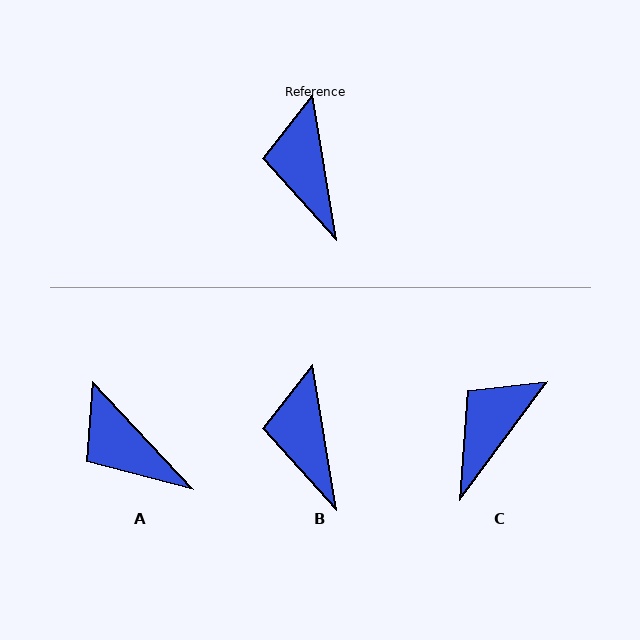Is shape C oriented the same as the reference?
No, it is off by about 46 degrees.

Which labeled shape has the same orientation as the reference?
B.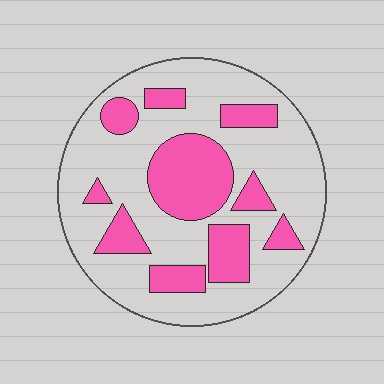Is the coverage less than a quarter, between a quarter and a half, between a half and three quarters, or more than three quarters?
Between a quarter and a half.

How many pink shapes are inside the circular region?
10.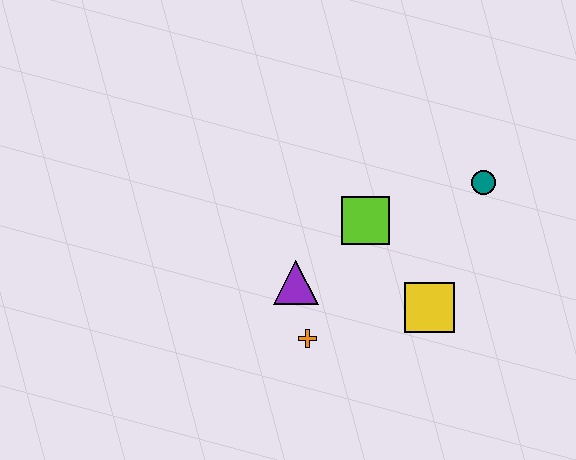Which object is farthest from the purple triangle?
The teal circle is farthest from the purple triangle.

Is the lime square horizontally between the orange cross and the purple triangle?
No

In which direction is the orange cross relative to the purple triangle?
The orange cross is below the purple triangle.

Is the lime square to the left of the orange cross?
No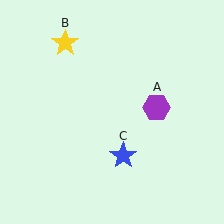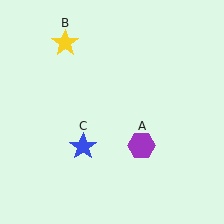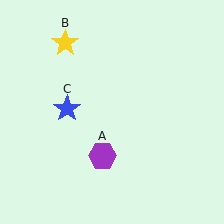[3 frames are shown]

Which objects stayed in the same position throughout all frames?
Yellow star (object B) remained stationary.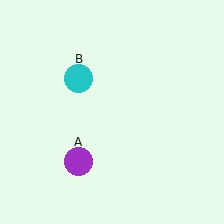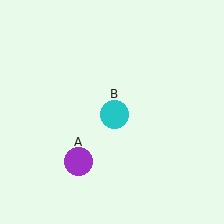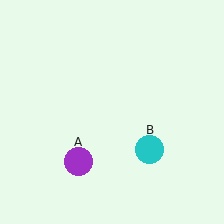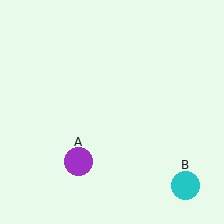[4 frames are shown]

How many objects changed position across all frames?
1 object changed position: cyan circle (object B).